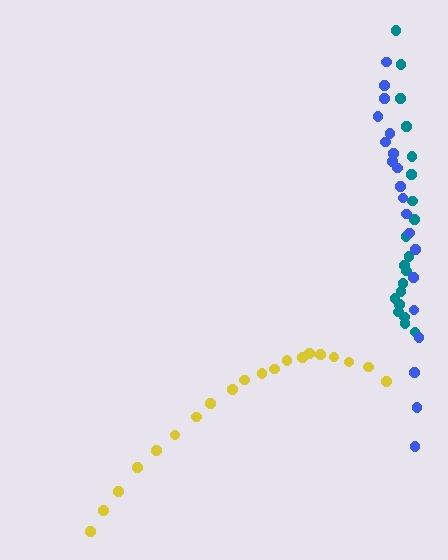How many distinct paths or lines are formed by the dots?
There are 3 distinct paths.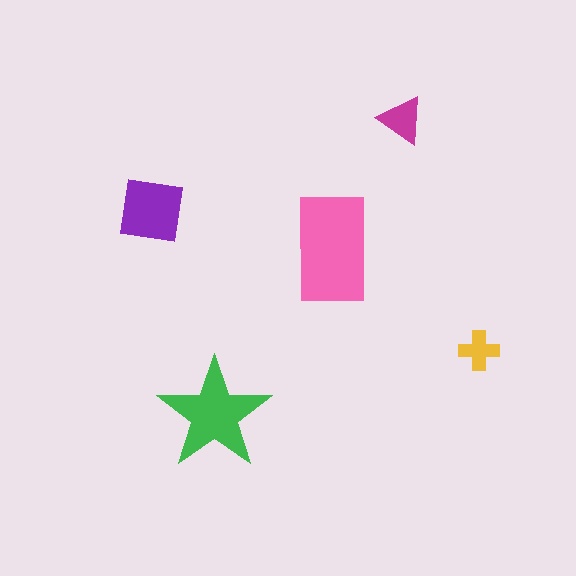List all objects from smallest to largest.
The yellow cross, the magenta triangle, the purple square, the green star, the pink rectangle.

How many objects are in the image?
There are 5 objects in the image.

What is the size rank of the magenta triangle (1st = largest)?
4th.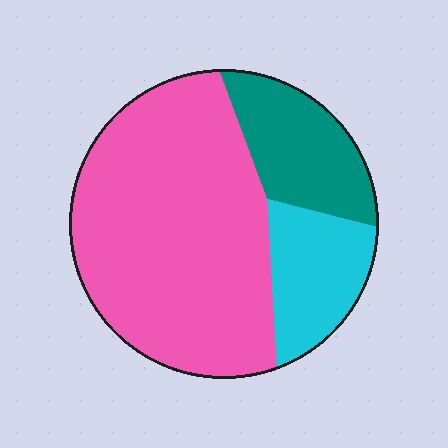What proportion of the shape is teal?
Teal takes up about one fifth (1/5) of the shape.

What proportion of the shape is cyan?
Cyan covers about 15% of the shape.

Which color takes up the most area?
Pink, at roughly 65%.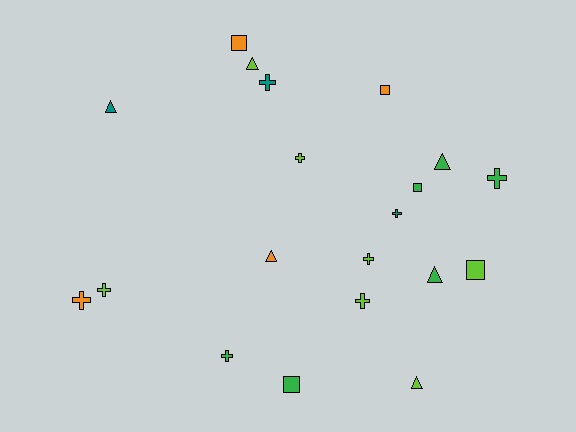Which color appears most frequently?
Lime, with 7 objects.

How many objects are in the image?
There are 20 objects.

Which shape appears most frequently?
Cross, with 9 objects.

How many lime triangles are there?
There are 2 lime triangles.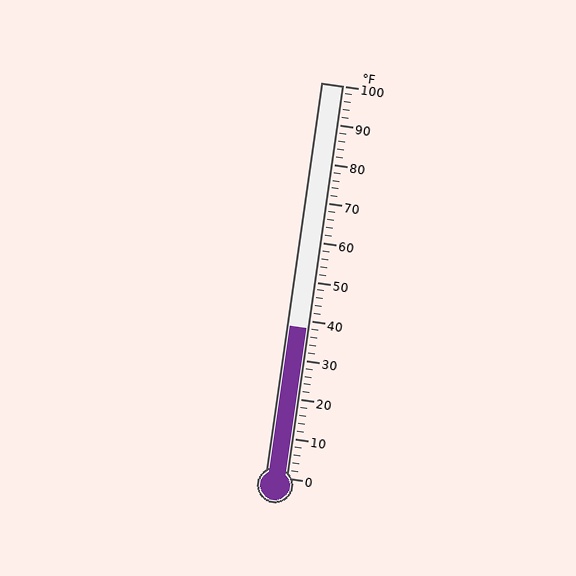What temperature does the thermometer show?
The thermometer shows approximately 38°F.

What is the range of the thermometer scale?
The thermometer scale ranges from 0°F to 100°F.